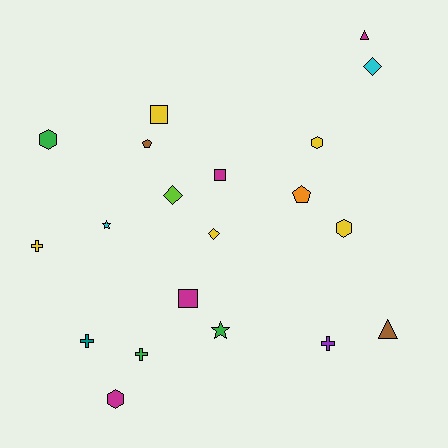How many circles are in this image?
There are no circles.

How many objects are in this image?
There are 20 objects.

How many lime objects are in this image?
There is 1 lime object.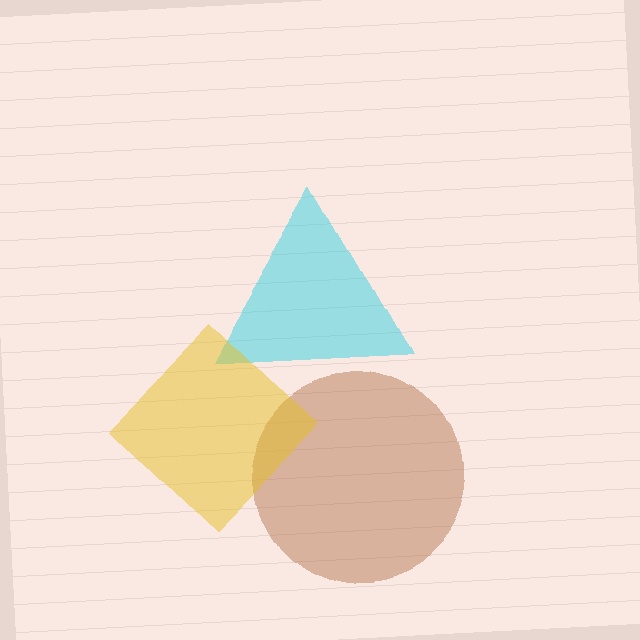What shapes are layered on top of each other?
The layered shapes are: a brown circle, a cyan triangle, a yellow diamond.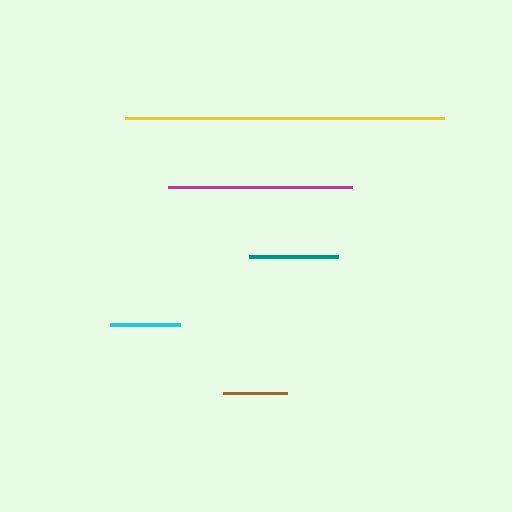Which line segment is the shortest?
The brown line is the shortest at approximately 64 pixels.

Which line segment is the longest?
The yellow line is the longest at approximately 319 pixels.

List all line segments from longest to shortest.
From longest to shortest: yellow, magenta, teal, cyan, brown.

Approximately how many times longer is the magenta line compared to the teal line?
The magenta line is approximately 2.1 times the length of the teal line.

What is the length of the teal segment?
The teal segment is approximately 89 pixels long.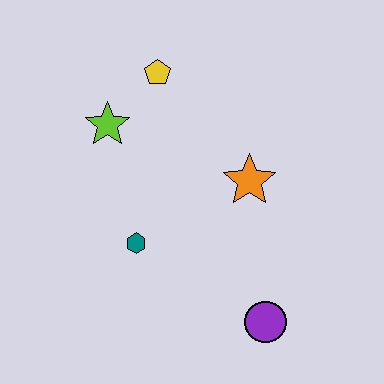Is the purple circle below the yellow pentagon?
Yes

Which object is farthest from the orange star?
The lime star is farthest from the orange star.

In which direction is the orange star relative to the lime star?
The orange star is to the right of the lime star.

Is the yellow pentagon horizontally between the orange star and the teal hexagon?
Yes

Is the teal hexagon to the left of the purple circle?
Yes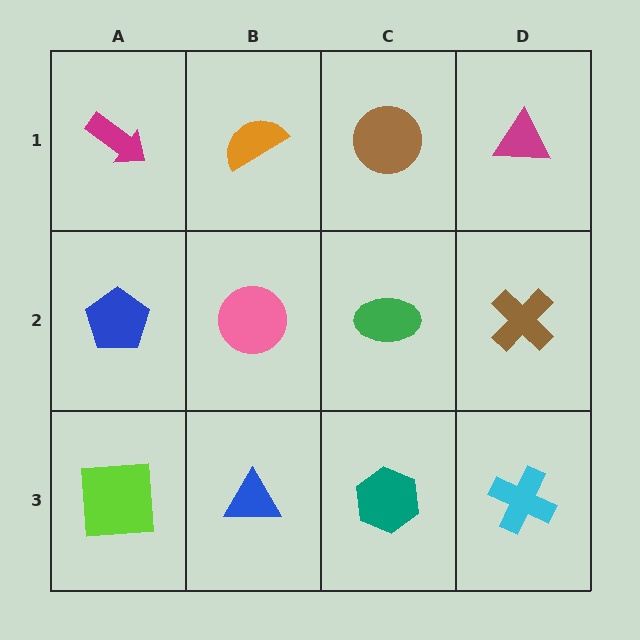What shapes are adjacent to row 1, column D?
A brown cross (row 2, column D), a brown circle (row 1, column C).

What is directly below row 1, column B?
A pink circle.